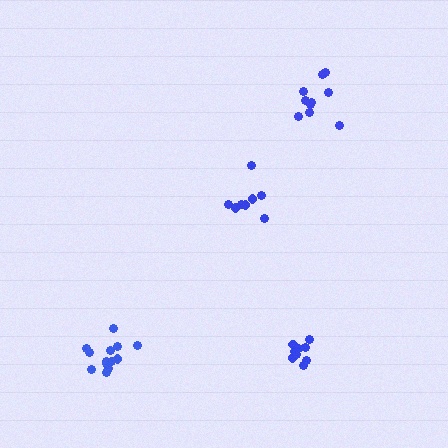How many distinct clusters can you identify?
There are 4 distinct clusters.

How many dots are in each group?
Group 1: 9 dots, Group 2: 8 dots, Group 3: 13 dots, Group 4: 11 dots (41 total).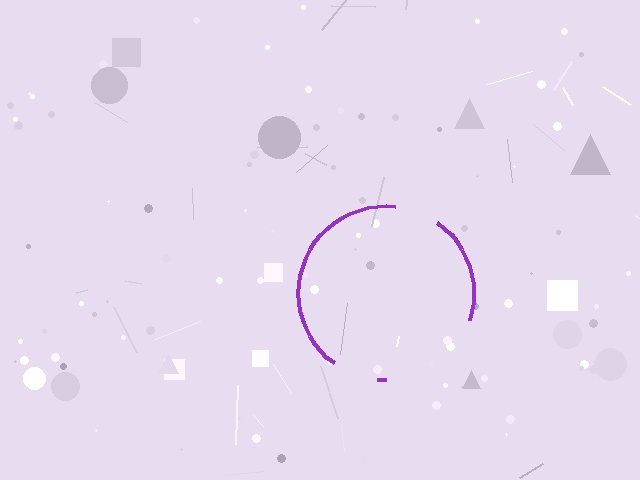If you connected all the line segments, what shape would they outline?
They would outline a circle.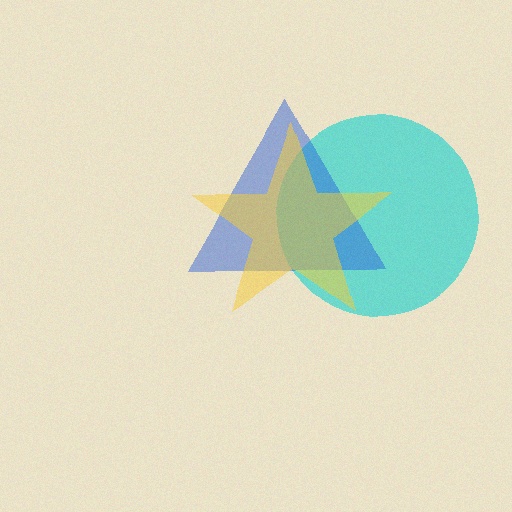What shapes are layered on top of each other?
The layered shapes are: a cyan circle, a blue triangle, a yellow star.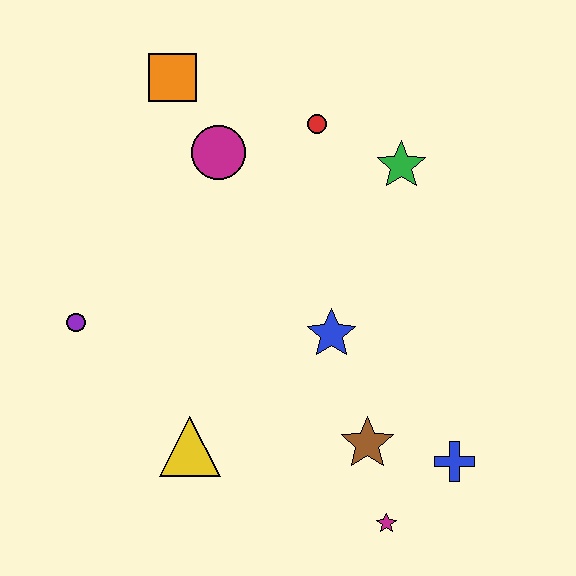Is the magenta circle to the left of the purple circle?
No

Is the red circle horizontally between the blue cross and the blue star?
No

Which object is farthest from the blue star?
The orange square is farthest from the blue star.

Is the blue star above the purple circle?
No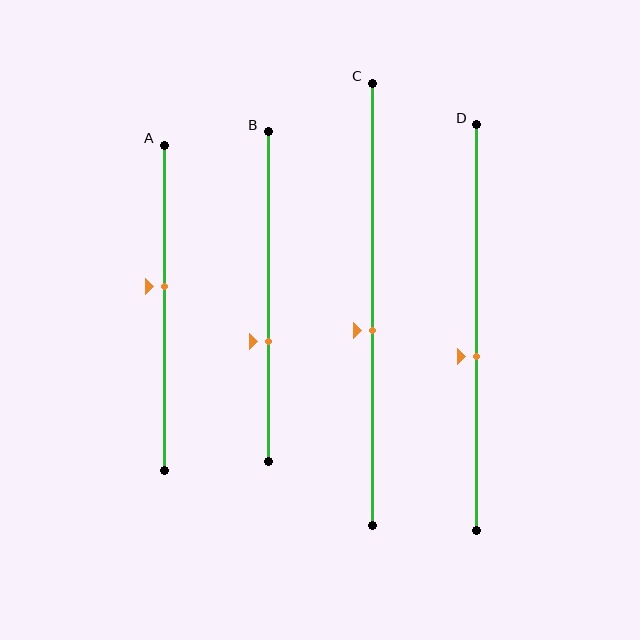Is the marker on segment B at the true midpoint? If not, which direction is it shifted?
No, the marker on segment B is shifted downward by about 14% of the segment length.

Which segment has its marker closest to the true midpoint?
Segment C has its marker closest to the true midpoint.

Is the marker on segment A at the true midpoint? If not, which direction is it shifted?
No, the marker on segment A is shifted upward by about 7% of the segment length.